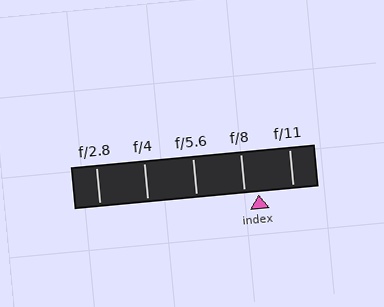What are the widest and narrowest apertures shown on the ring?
The widest aperture shown is f/2.8 and the narrowest is f/11.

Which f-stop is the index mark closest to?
The index mark is closest to f/8.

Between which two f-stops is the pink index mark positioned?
The index mark is between f/8 and f/11.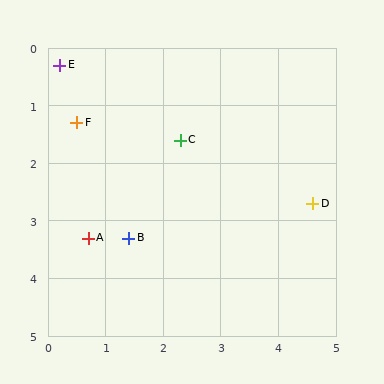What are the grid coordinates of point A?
Point A is at approximately (0.7, 3.3).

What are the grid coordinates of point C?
Point C is at approximately (2.3, 1.6).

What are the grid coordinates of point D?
Point D is at approximately (4.6, 2.7).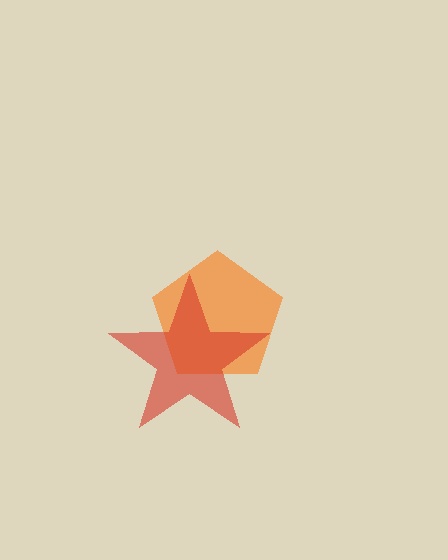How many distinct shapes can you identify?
There are 2 distinct shapes: an orange pentagon, a red star.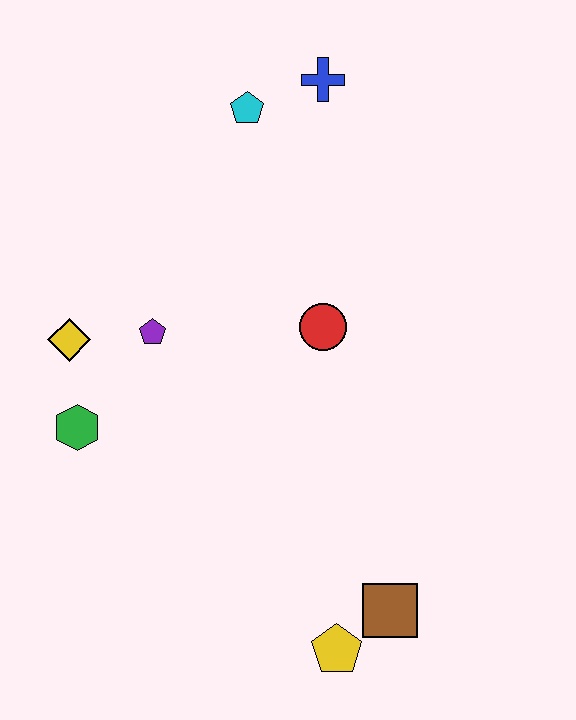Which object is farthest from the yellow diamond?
The brown square is farthest from the yellow diamond.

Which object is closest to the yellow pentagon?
The brown square is closest to the yellow pentagon.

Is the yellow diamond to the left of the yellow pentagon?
Yes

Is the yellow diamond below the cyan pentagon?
Yes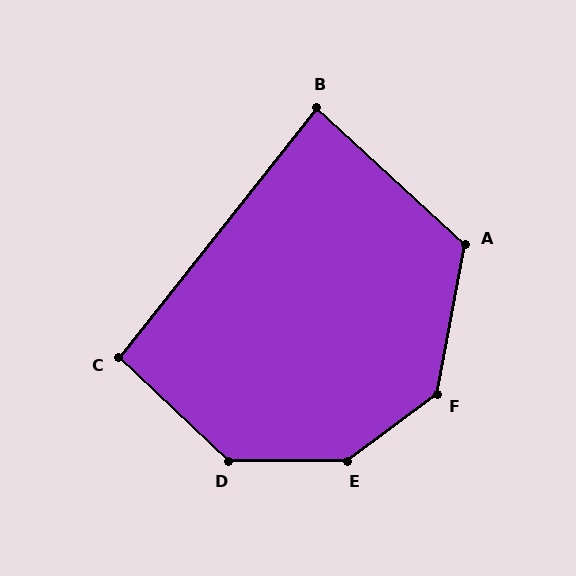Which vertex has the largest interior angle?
E, at approximately 143 degrees.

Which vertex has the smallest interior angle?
B, at approximately 86 degrees.